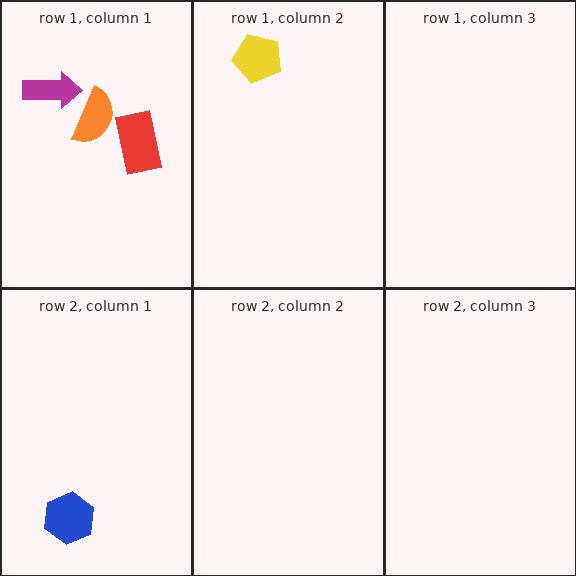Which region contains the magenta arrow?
The row 1, column 1 region.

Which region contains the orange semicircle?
The row 1, column 1 region.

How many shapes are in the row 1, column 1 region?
3.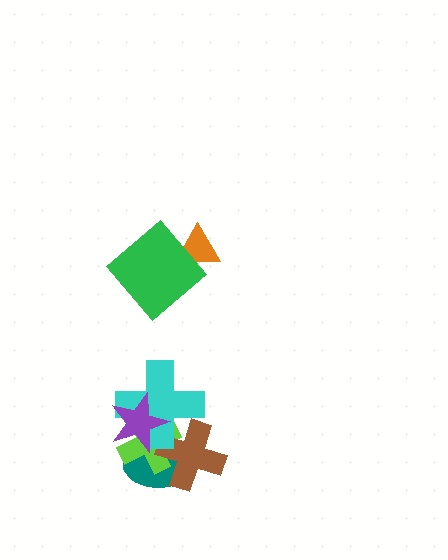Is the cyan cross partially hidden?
Yes, it is partially covered by another shape.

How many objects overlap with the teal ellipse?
4 objects overlap with the teal ellipse.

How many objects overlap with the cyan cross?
4 objects overlap with the cyan cross.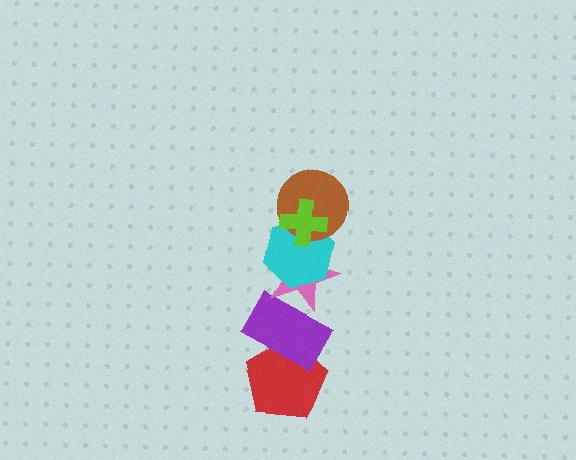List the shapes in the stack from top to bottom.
From top to bottom: the lime cross, the brown circle, the cyan hexagon, the pink star, the purple rectangle, the red pentagon.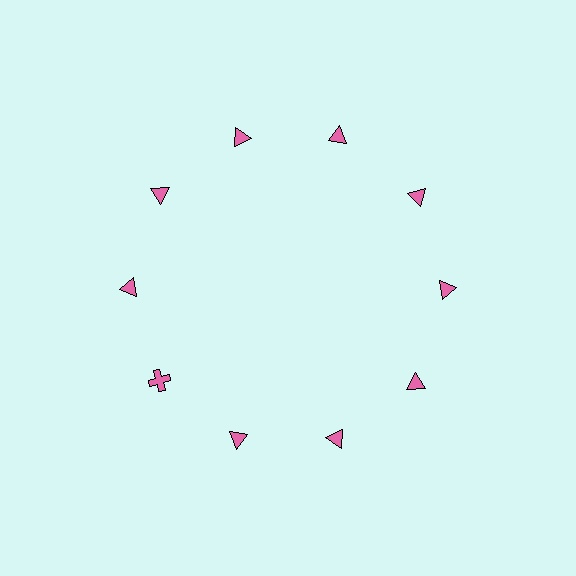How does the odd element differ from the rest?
It has a different shape: cross instead of triangle.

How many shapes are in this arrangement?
There are 10 shapes arranged in a ring pattern.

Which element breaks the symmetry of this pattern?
The pink cross at roughly the 8 o'clock position breaks the symmetry. All other shapes are pink triangles.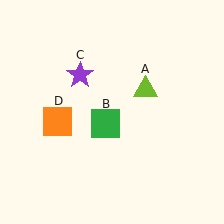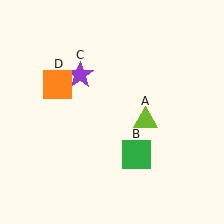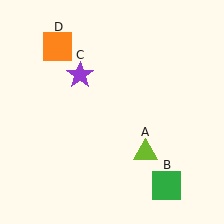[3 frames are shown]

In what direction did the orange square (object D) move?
The orange square (object D) moved up.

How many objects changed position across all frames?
3 objects changed position: lime triangle (object A), green square (object B), orange square (object D).